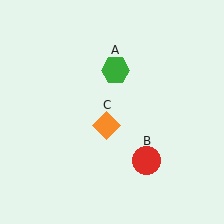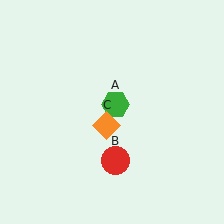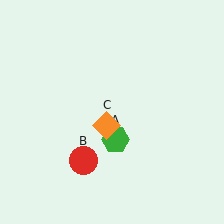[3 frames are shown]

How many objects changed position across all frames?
2 objects changed position: green hexagon (object A), red circle (object B).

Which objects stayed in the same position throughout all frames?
Orange diamond (object C) remained stationary.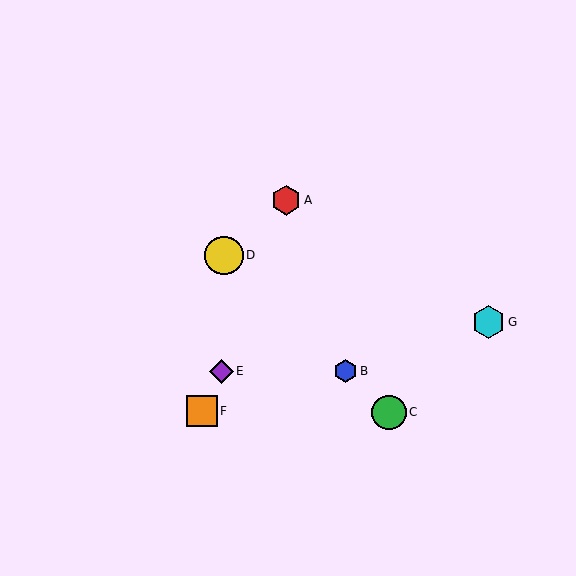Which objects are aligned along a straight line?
Objects B, C, D are aligned along a straight line.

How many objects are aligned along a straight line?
3 objects (B, C, D) are aligned along a straight line.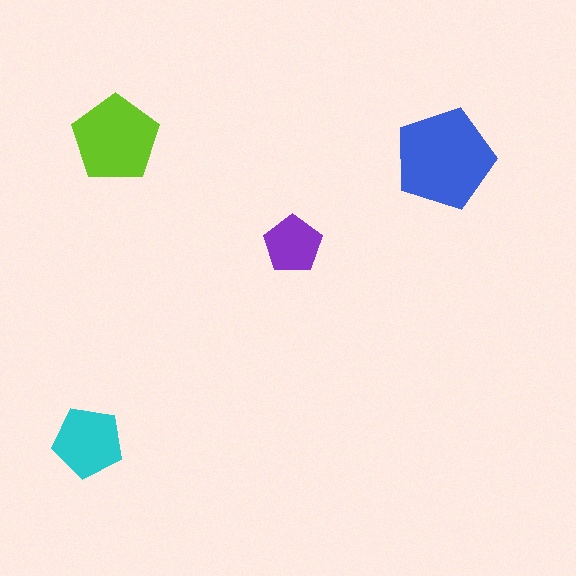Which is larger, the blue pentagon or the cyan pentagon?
The blue one.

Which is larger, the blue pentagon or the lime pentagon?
The blue one.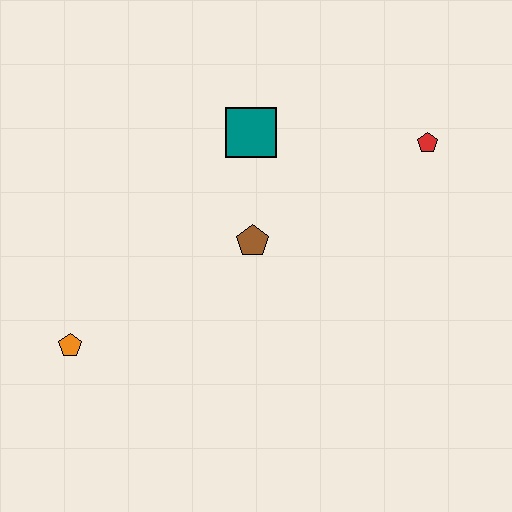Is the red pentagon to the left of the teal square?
No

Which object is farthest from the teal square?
The orange pentagon is farthest from the teal square.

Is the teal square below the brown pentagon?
No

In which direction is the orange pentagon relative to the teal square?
The orange pentagon is below the teal square.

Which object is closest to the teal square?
The brown pentagon is closest to the teal square.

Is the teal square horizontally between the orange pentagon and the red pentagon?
Yes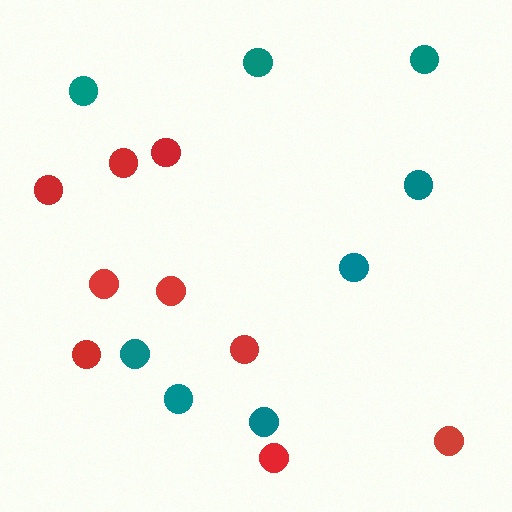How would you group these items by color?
There are 2 groups: one group of teal circles (8) and one group of red circles (9).